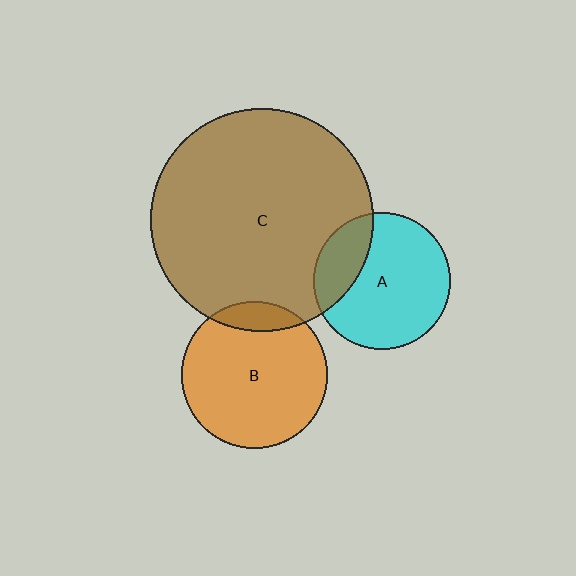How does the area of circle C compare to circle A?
Approximately 2.6 times.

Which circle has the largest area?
Circle C (brown).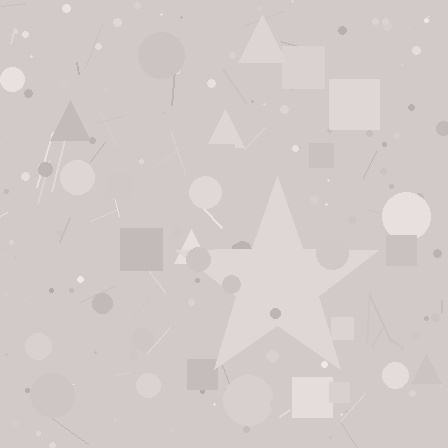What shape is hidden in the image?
A star is hidden in the image.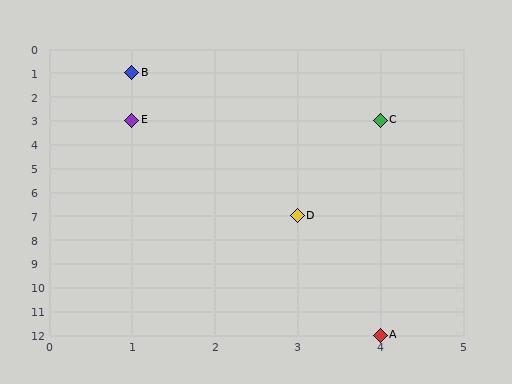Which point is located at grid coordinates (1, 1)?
Point B is at (1, 1).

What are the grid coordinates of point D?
Point D is at grid coordinates (3, 7).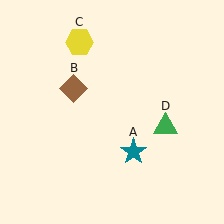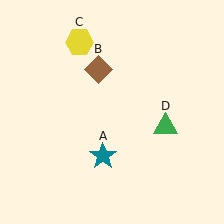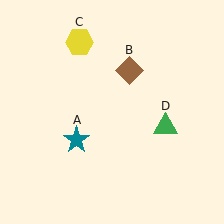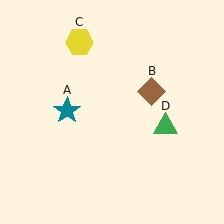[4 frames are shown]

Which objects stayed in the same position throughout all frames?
Yellow hexagon (object C) and green triangle (object D) remained stationary.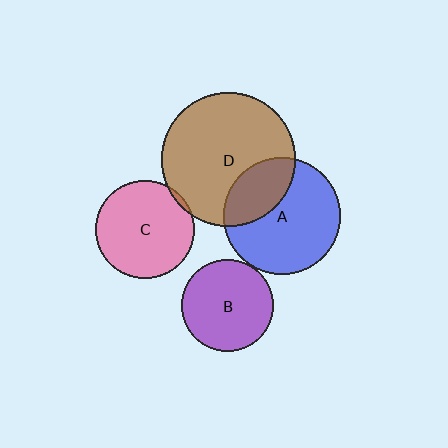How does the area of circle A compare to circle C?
Approximately 1.4 times.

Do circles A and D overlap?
Yes.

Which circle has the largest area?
Circle D (brown).